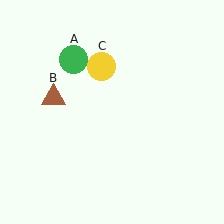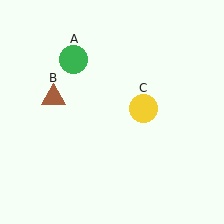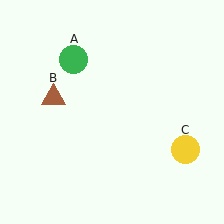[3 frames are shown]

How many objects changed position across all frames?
1 object changed position: yellow circle (object C).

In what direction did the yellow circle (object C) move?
The yellow circle (object C) moved down and to the right.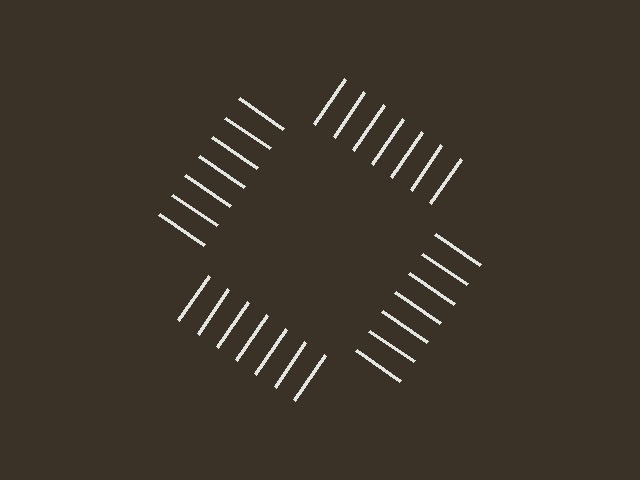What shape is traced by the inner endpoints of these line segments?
An illusory square — the line segments terminate on its edges but no continuous stroke is drawn.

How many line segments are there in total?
28 — 7 along each of the 4 edges.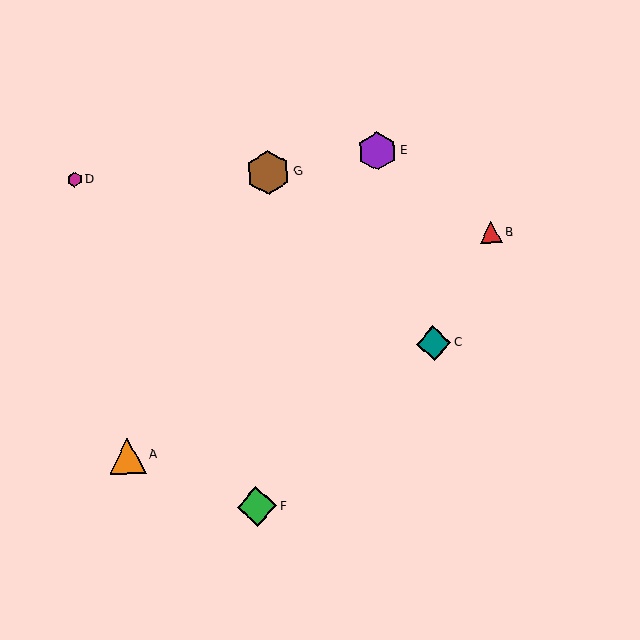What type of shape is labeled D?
Shape D is a magenta hexagon.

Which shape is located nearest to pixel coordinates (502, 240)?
The red triangle (labeled B) at (491, 232) is nearest to that location.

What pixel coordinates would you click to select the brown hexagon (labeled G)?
Click at (268, 172) to select the brown hexagon G.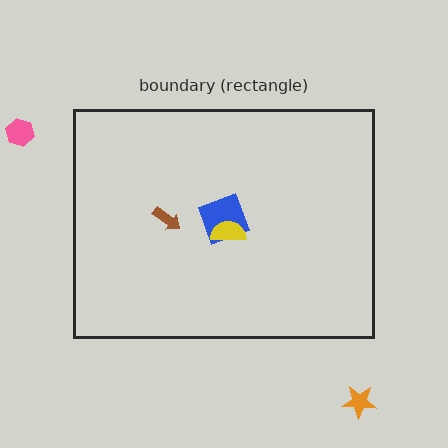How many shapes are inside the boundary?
3 inside, 2 outside.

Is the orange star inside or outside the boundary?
Outside.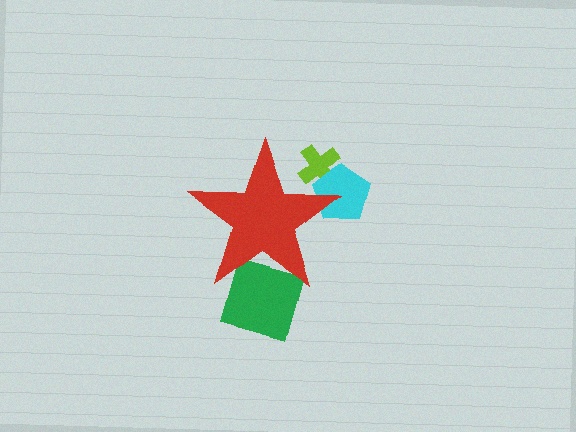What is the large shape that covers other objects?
A red star.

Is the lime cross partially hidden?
Yes, the lime cross is partially hidden behind the red star.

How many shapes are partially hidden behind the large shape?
3 shapes are partially hidden.